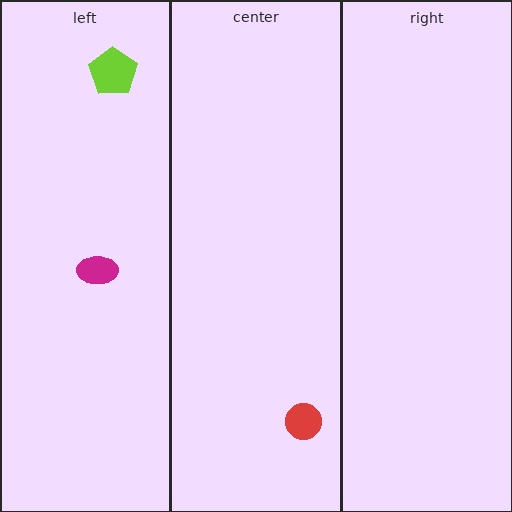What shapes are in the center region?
The red circle.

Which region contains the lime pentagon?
The left region.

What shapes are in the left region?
The lime pentagon, the magenta ellipse.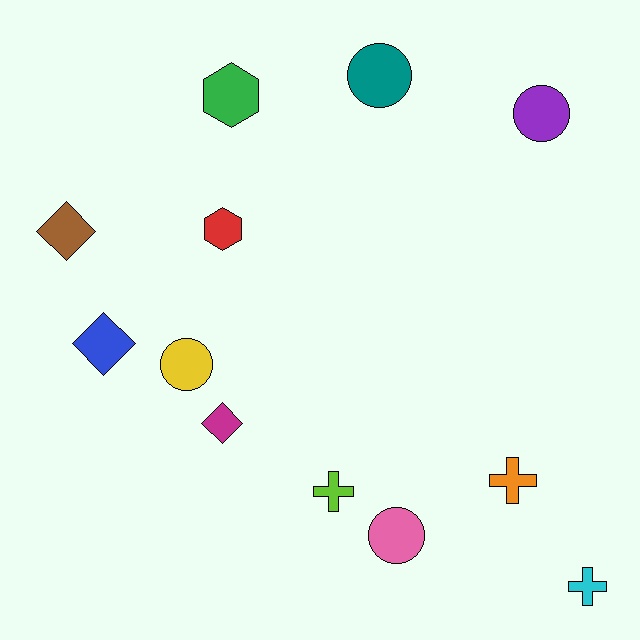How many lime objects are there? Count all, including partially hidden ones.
There is 1 lime object.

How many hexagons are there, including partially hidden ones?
There are 2 hexagons.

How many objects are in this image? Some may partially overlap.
There are 12 objects.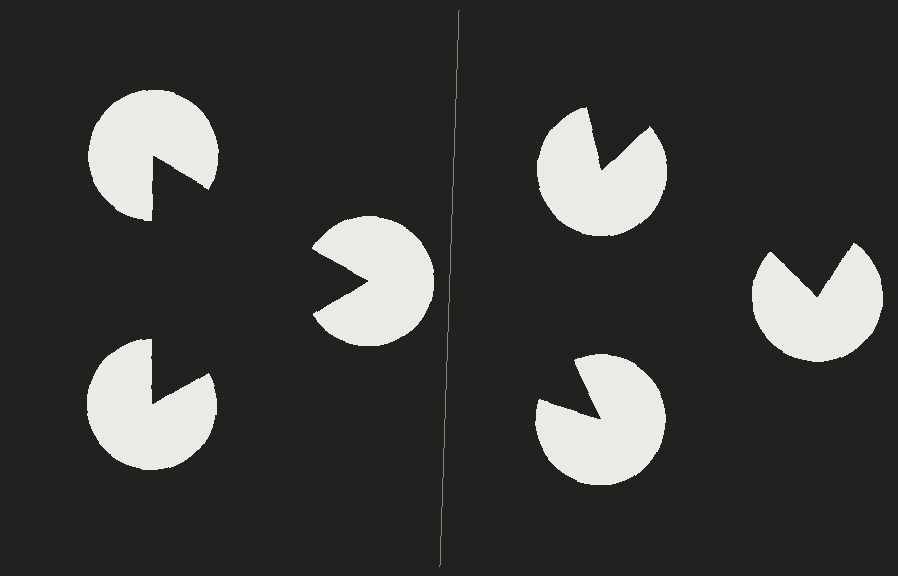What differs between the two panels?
The pac-man discs are positioned identically on both sides; only the wedge orientations differ. On the left they align to a triangle; on the right they are misaligned.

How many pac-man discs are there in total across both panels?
6 — 3 on each side.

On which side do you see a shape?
An illusory triangle appears on the left side. On the right side the wedge cuts are rotated, so no coherent shape forms.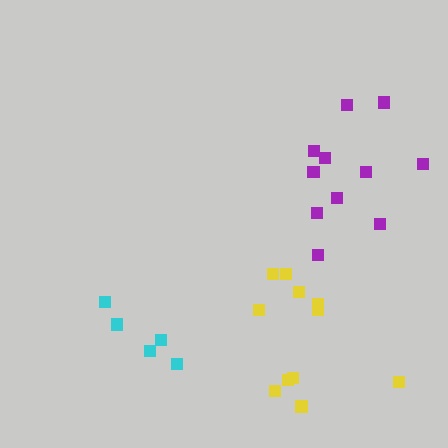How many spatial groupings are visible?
There are 3 spatial groupings.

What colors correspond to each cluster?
The clusters are colored: purple, yellow, cyan.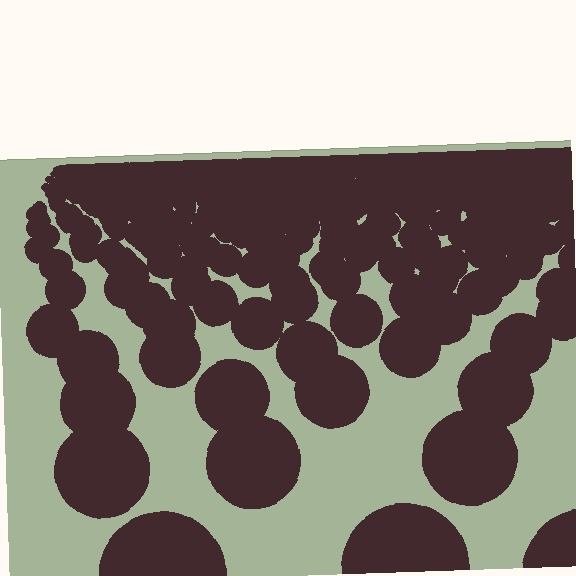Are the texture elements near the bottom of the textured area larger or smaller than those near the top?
Larger. Near the bottom, elements are closer to the viewer and appear at a bigger on-screen size.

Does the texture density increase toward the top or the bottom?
Density increases toward the top.